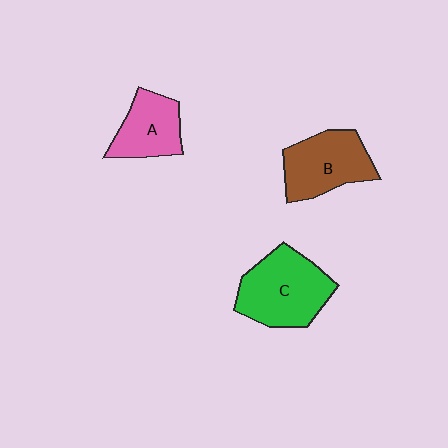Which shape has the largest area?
Shape C (green).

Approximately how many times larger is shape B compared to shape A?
Approximately 1.3 times.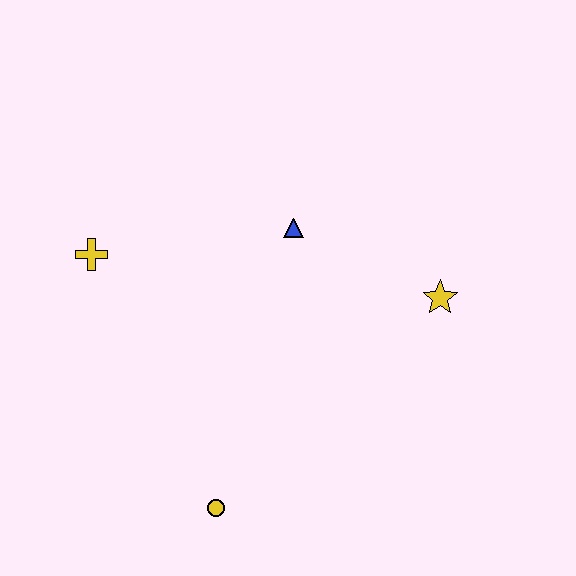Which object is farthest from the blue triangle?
The yellow circle is farthest from the blue triangle.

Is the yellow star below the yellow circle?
No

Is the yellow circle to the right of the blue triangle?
No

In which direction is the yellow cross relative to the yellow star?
The yellow cross is to the left of the yellow star.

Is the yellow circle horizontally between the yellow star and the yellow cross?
Yes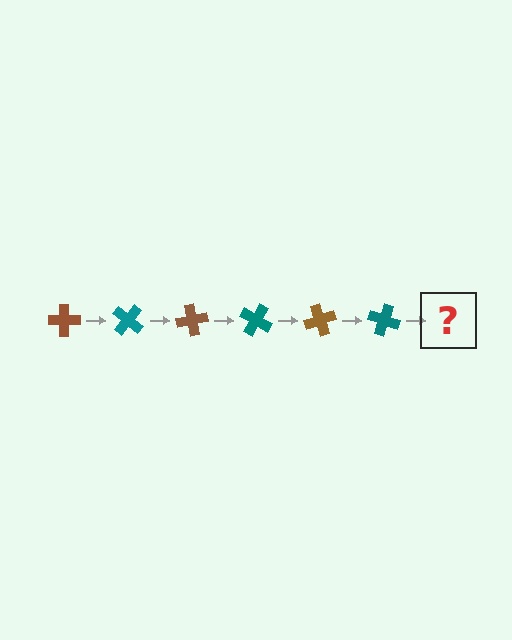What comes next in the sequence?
The next element should be a brown cross, rotated 240 degrees from the start.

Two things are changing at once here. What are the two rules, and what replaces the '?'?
The two rules are that it rotates 40 degrees each step and the color cycles through brown and teal. The '?' should be a brown cross, rotated 240 degrees from the start.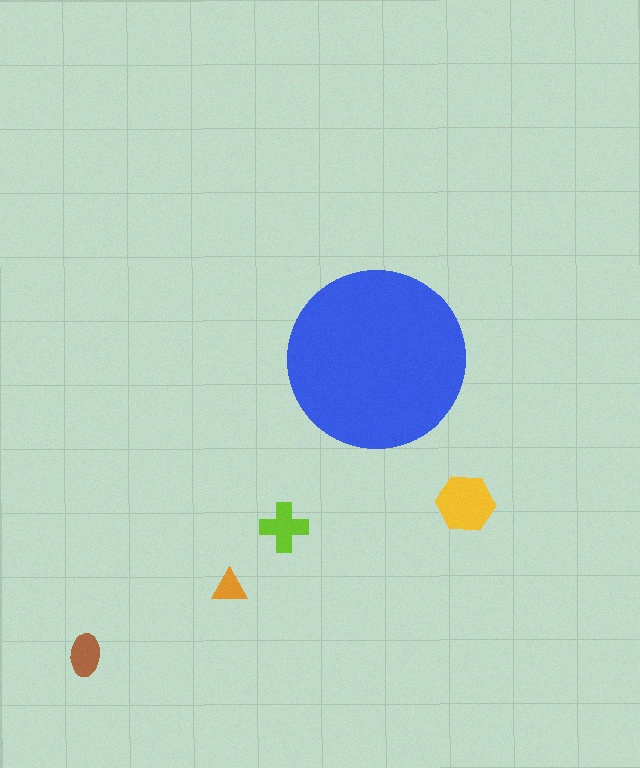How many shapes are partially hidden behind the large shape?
0 shapes are partially hidden.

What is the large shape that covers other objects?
A blue circle.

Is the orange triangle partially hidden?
No, the orange triangle is fully visible.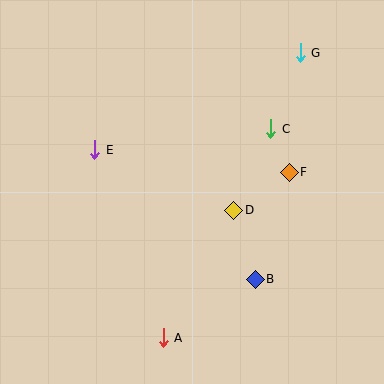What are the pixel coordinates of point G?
Point G is at (300, 53).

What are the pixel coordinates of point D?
Point D is at (234, 210).